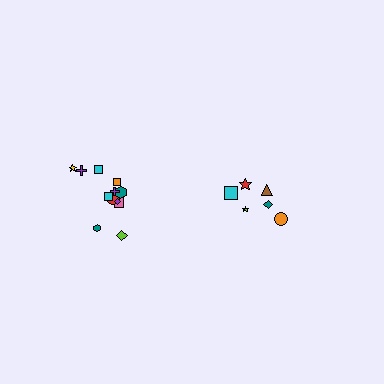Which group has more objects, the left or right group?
The left group.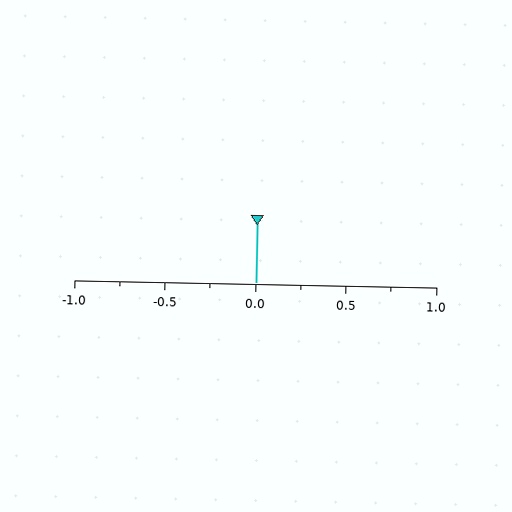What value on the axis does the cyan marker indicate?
The marker indicates approximately 0.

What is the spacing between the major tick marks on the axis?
The major ticks are spaced 0.5 apart.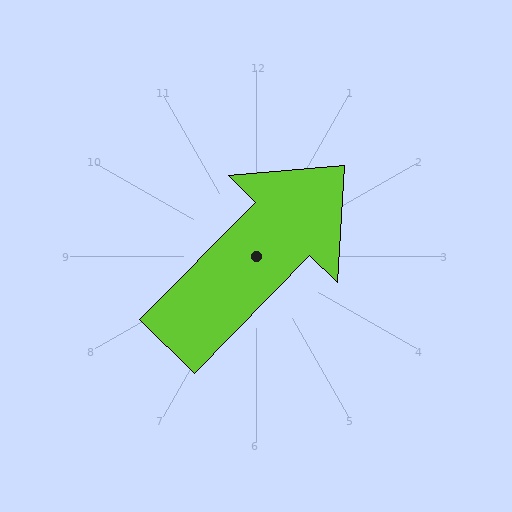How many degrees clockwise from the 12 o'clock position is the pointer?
Approximately 44 degrees.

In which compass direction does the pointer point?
Northeast.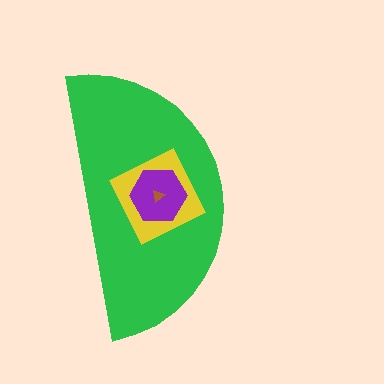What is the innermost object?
The brown triangle.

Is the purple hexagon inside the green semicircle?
Yes.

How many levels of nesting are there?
4.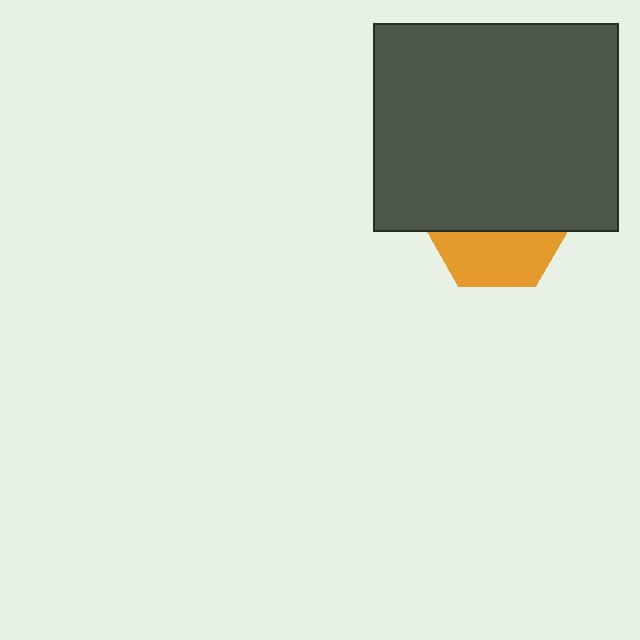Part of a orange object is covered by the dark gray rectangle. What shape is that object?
It is a hexagon.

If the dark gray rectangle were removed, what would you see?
You would see the complete orange hexagon.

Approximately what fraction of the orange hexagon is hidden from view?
Roughly 61% of the orange hexagon is hidden behind the dark gray rectangle.